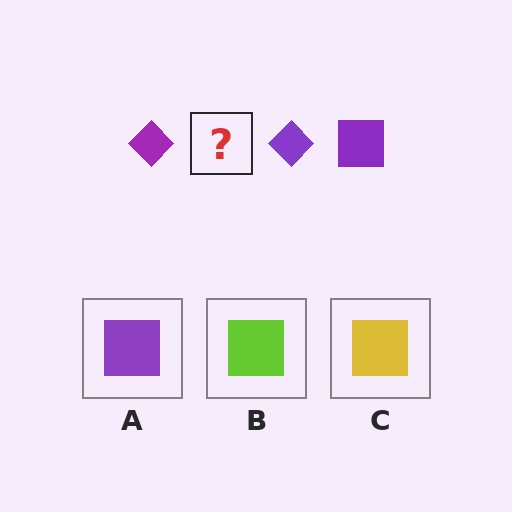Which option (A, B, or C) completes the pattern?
A.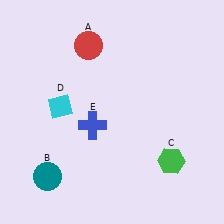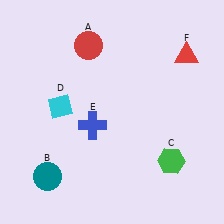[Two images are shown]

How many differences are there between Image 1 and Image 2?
There is 1 difference between the two images.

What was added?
A red triangle (F) was added in Image 2.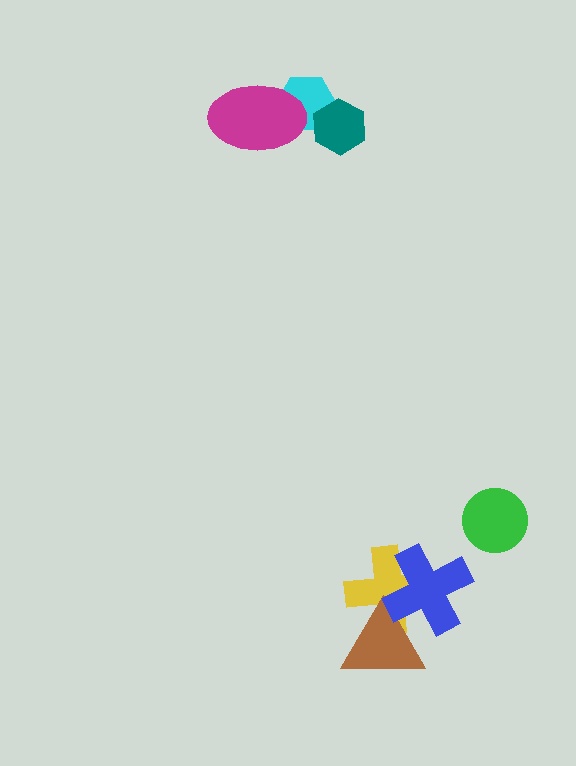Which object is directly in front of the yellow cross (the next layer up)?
The brown triangle is directly in front of the yellow cross.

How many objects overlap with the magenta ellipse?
1 object overlaps with the magenta ellipse.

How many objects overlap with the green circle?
0 objects overlap with the green circle.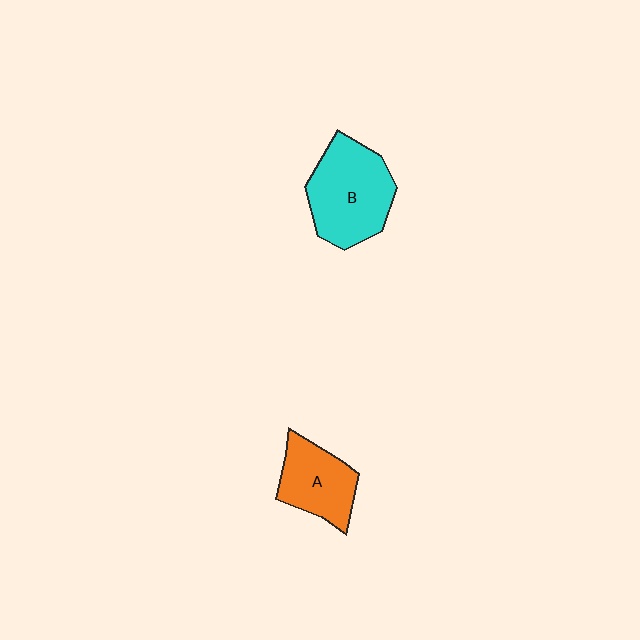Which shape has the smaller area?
Shape A (orange).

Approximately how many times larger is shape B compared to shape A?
Approximately 1.4 times.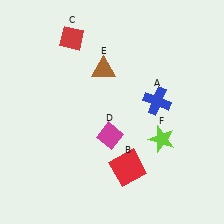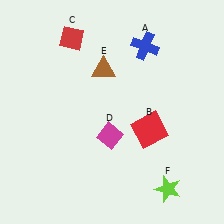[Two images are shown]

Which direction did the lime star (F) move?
The lime star (F) moved down.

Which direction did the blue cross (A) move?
The blue cross (A) moved up.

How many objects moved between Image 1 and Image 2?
3 objects moved between the two images.